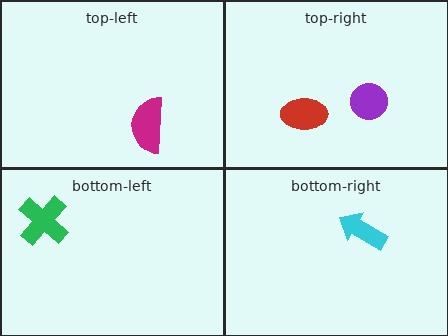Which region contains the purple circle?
The top-right region.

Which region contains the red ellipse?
The top-right region.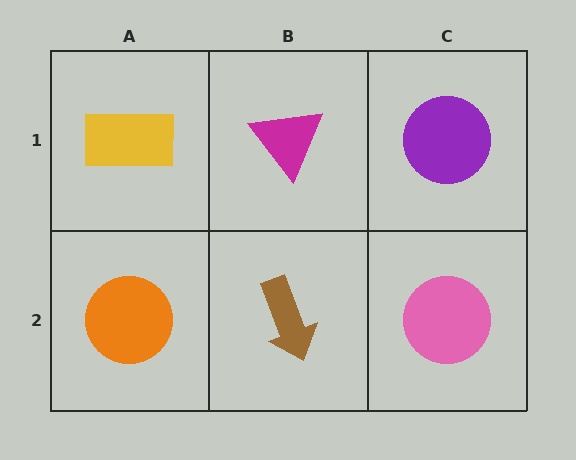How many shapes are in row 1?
3 shapes.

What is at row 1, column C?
A purple circle.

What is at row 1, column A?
A yellow rectangle.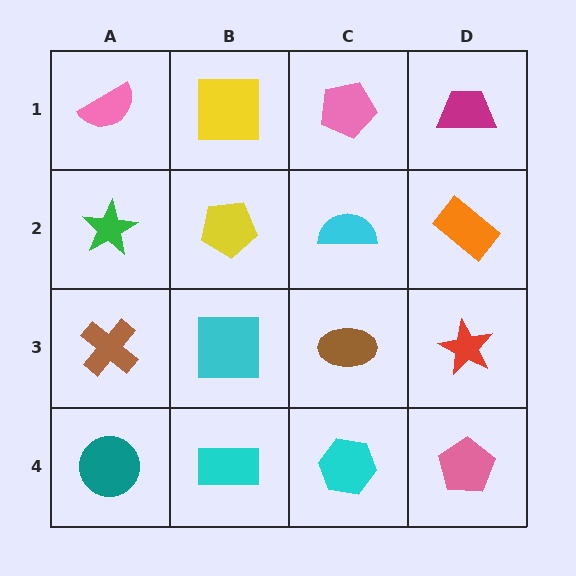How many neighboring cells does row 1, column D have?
2.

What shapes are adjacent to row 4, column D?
A red star (row 3, column D), a cyan hexagon (row 4, column C).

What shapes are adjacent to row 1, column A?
A green star (row 2, column A), a yellow square (row 1, column B).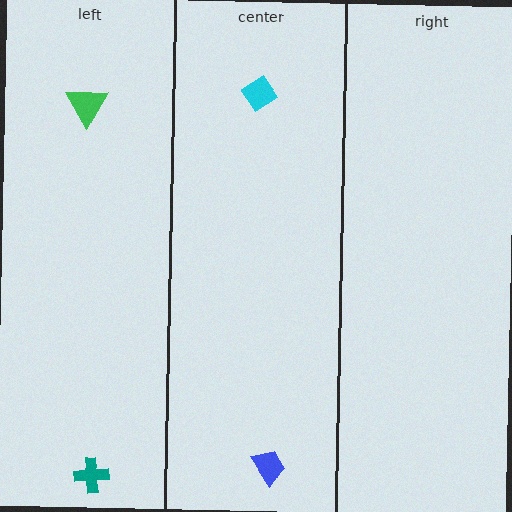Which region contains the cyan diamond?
The center region.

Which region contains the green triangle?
The left region.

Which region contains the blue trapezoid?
The center region.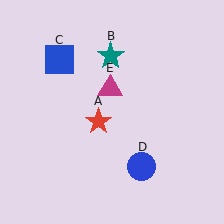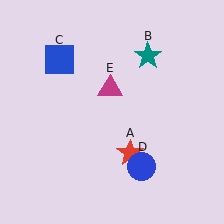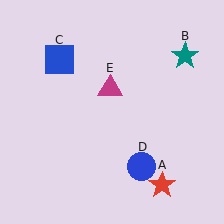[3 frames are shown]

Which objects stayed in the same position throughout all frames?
Blue square (object C) and blue circle (object D) and magenta triangle (object E) remained stationary.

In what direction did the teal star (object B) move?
The teal star (object B) moved right.